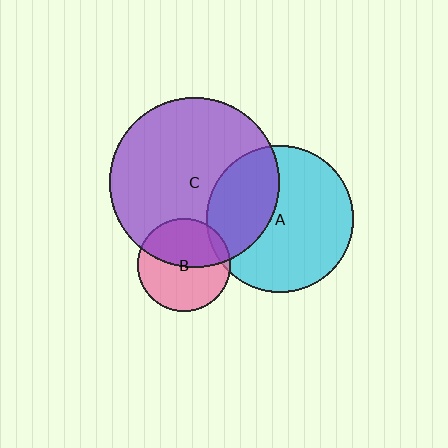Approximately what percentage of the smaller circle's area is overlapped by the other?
Approximately 45%.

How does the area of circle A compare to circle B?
Approximately 2.5 times.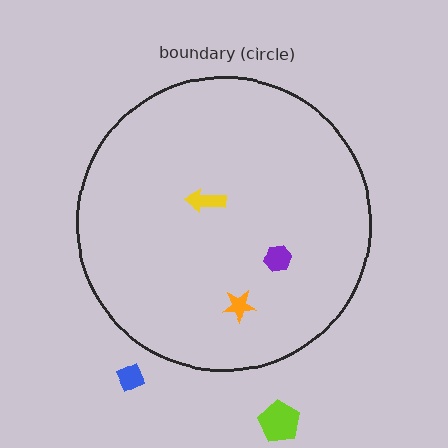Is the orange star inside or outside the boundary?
Inside.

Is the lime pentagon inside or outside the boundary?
Outside.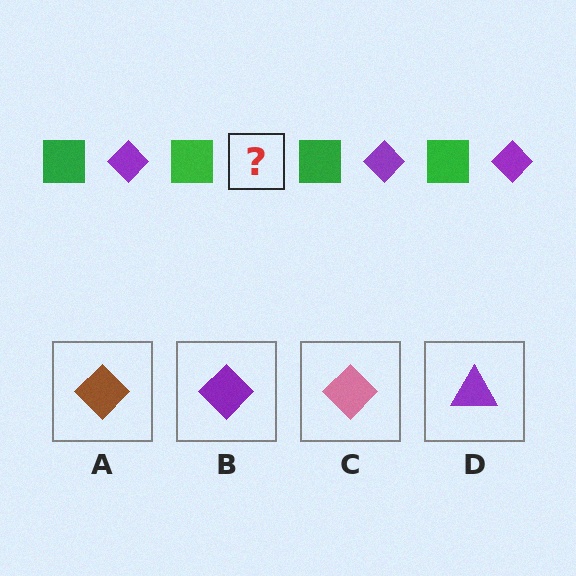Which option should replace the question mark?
Option B.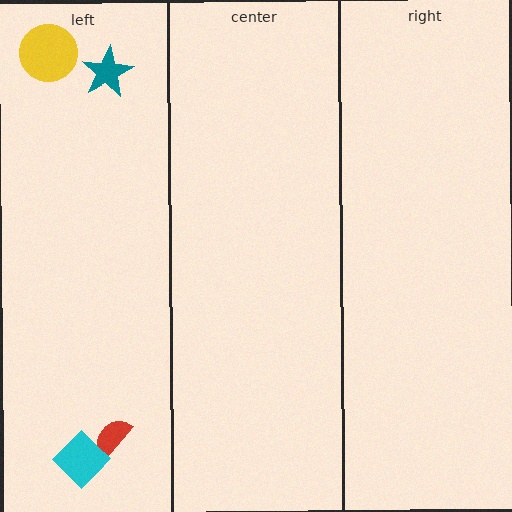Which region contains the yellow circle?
The left region.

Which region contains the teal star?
The left region.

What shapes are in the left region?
The teal star, the red semicircle, the cyan diamond, the yellow circle.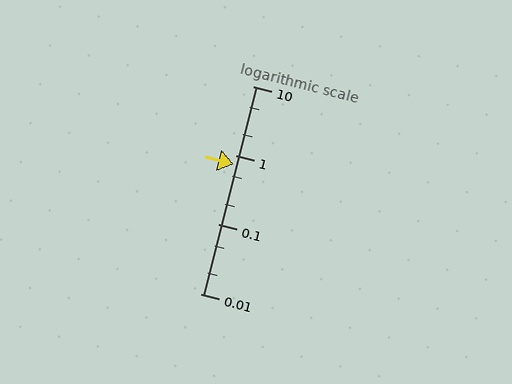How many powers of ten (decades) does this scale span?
The scale spans 3 decades, from 0.01 to 10.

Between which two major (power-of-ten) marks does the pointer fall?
The pointer is between 0.1 and 1.